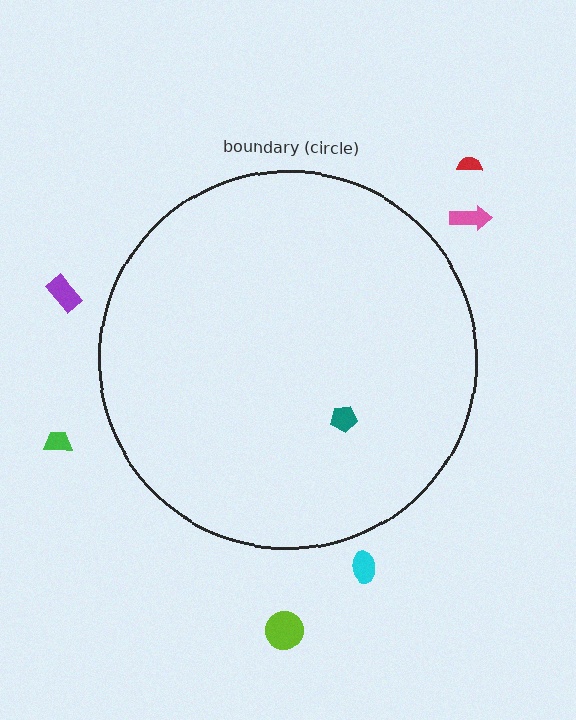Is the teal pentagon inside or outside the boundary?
Inside.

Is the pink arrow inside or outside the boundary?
Outside.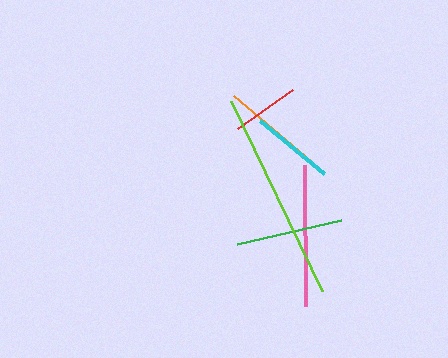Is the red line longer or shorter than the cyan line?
The cyan line is longer than the red line.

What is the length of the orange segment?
The orange segment is approximately 103 pixels long.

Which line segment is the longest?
The lime line is the longest at approximately 211 pixels.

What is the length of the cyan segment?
The cyan segment is approximately 83 pixels long.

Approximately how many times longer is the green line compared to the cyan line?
The green line is approximately 1.3 times the length of the cyan line.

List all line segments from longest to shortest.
From longest to shortest: lime, pink, green, orange, cyan, red.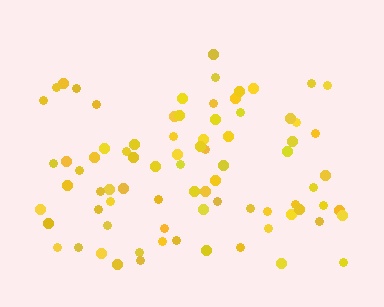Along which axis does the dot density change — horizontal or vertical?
Vertical.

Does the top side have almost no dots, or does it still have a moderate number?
Still a moderate number, just noticeably fewer than the bottom.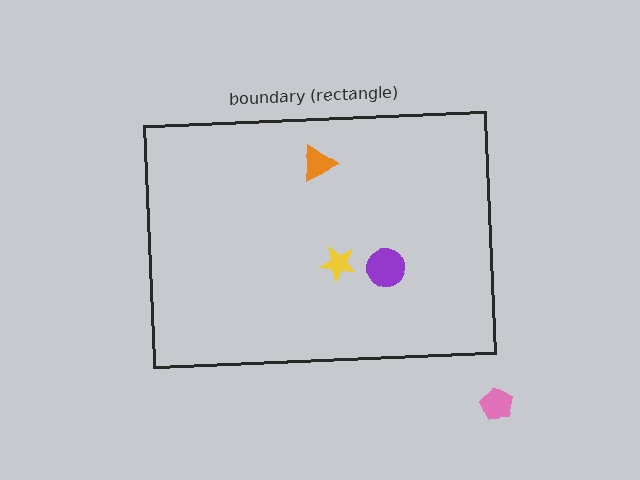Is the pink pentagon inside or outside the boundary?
Outside.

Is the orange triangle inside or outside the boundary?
Inside.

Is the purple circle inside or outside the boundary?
Inside.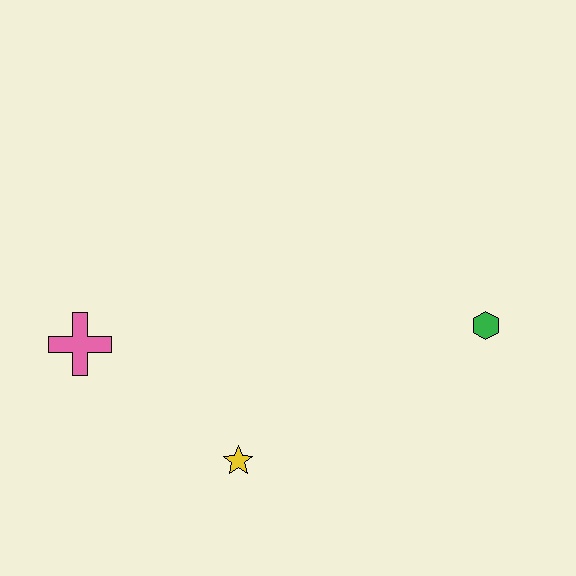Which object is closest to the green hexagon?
The yellow star is closest to the green hexagon.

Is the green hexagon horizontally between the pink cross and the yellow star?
No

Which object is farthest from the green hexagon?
The pink cross is farthest from the green hexagon.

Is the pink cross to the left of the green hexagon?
Yes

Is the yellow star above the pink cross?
No